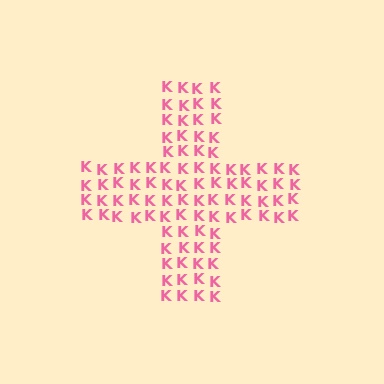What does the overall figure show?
The overall figure shows a cross.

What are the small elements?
The small elements are letter K's.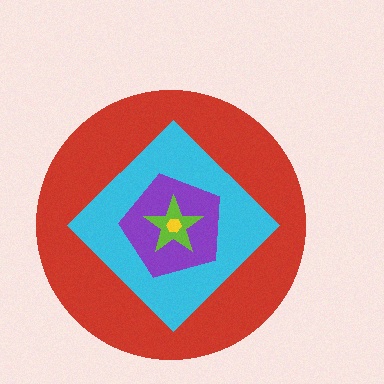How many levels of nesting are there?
5.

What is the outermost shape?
The red circle.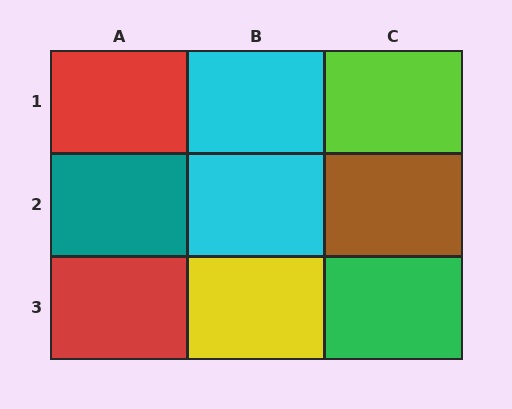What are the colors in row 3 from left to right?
Red, yellow, green.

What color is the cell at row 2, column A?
Teal.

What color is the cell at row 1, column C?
Lime.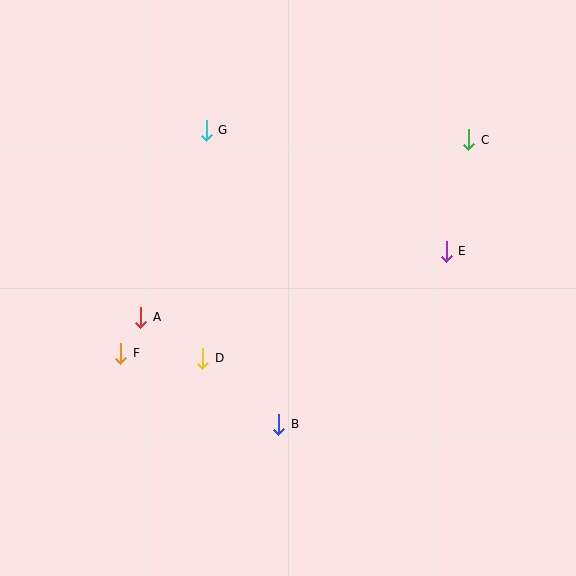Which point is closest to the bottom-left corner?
Point F is closest to the bottom-left corner.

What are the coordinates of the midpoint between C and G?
The midpoint between C and G is at (338, 135).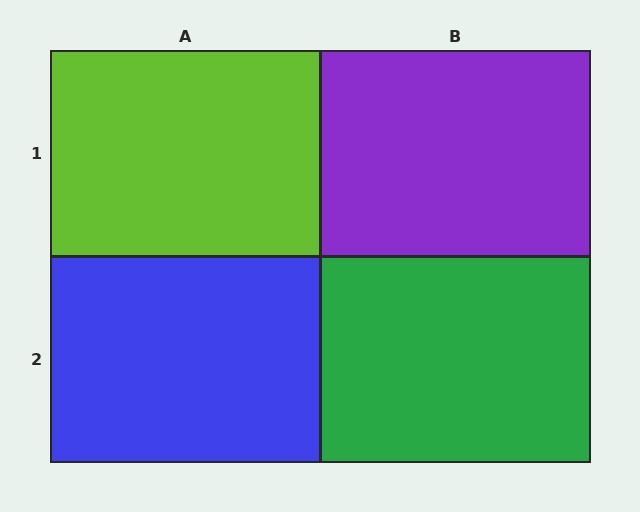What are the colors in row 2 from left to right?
Blue, green.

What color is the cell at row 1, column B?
Purple.